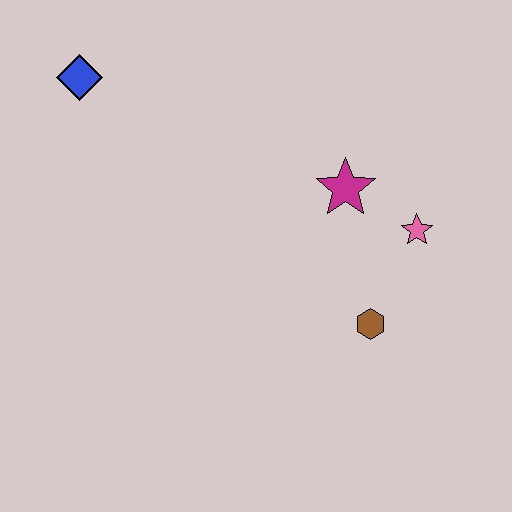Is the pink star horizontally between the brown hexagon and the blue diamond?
No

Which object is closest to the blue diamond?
The magenta star is closest to the blue diamond.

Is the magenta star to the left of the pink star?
Yes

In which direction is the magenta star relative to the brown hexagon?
The magenta star is above the brown hexagon.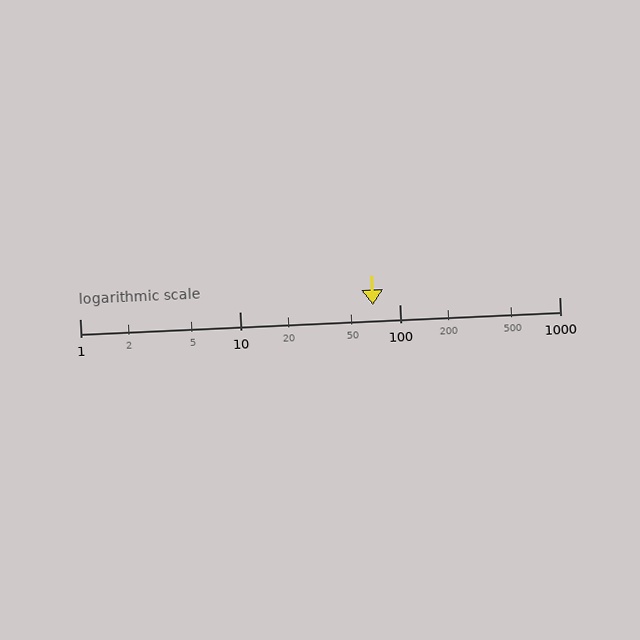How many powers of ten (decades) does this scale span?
The scale spans 3 decades, from 1 to 1000.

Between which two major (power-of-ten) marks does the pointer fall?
The pointer is between 10 and 100.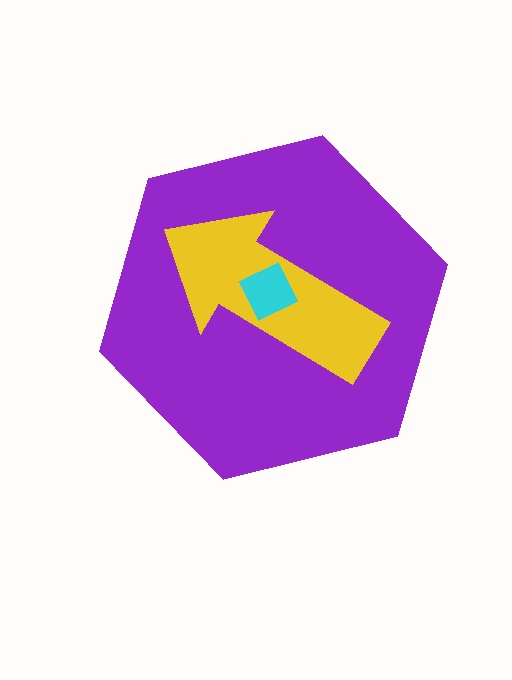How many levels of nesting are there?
3.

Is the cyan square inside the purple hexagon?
Yes.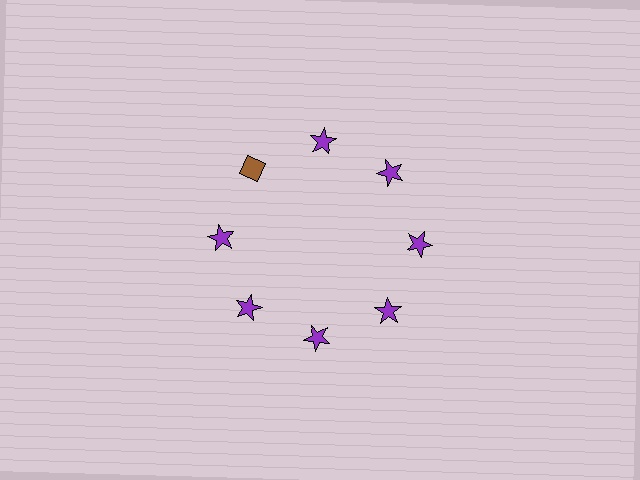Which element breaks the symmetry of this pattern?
The brown diamond at roughly the 10 o'clock position breaks the symmetry. All other shapes are purple stars.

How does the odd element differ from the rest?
It differs in both color (brown instead of purple) and shape (diamond instead of star).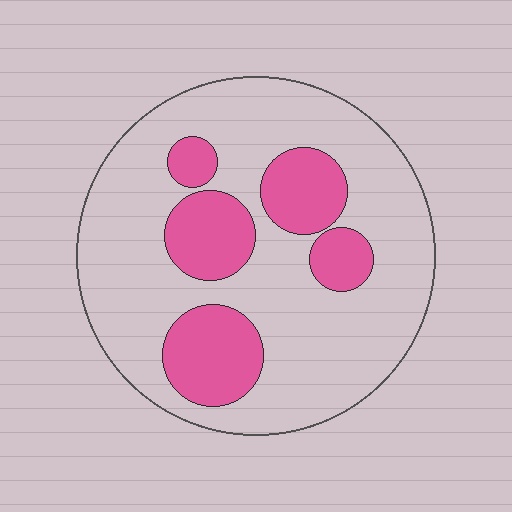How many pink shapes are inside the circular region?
5.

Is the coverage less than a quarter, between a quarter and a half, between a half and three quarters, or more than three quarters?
Between a quarter and a half.